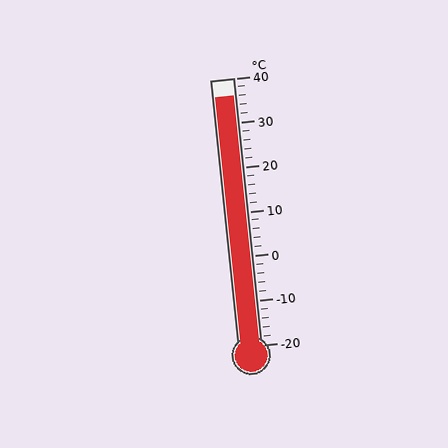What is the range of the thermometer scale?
The thermometer scale ranges from -20°C to 40°C.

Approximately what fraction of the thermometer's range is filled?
The thermometer is filled to approximately 95% of its range.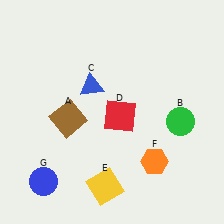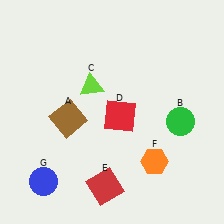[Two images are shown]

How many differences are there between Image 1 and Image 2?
There are 2 differences between the two images.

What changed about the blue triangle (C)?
In Image 1, C is blue. In Image 2, it changed to lime.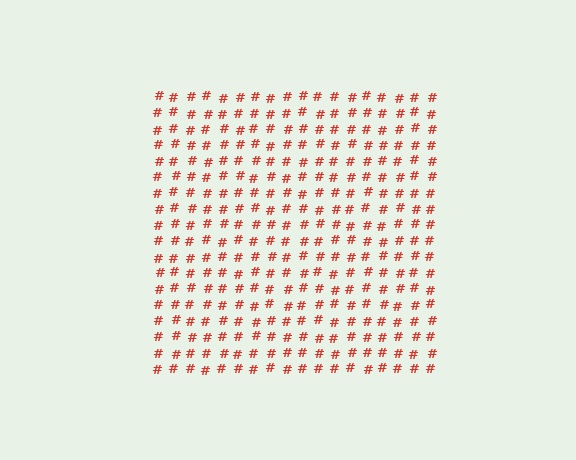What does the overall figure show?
The overall figure shows a square.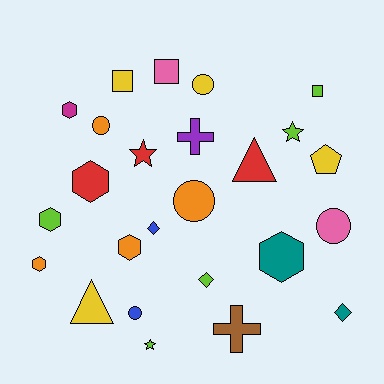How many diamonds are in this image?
There are 3 diamonds.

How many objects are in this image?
There are 25 objects.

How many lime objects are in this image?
There are 5 lime objects.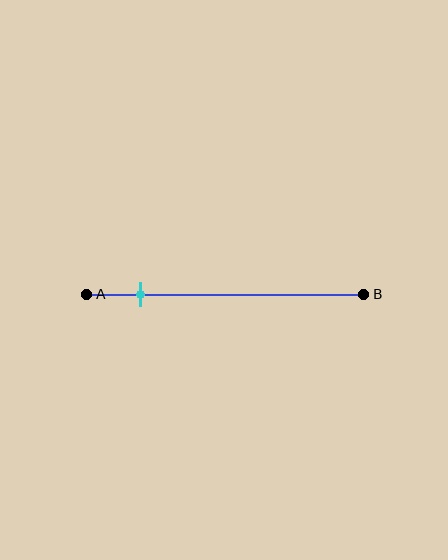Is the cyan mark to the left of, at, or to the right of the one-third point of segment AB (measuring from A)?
The cyan mark is to the left of the one-third point of segment AB.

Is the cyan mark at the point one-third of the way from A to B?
No, the mark is at about 20% from A, not at the 33% one-third point.